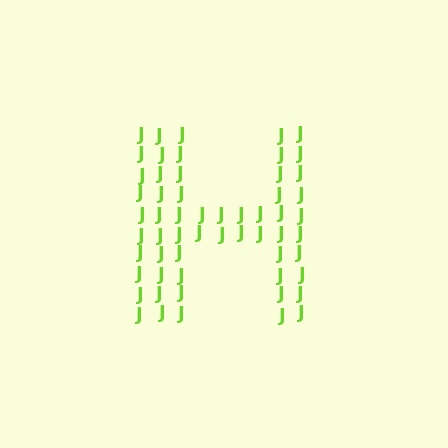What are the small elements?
The small elements are letter J's.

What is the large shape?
The large shape is the letter H.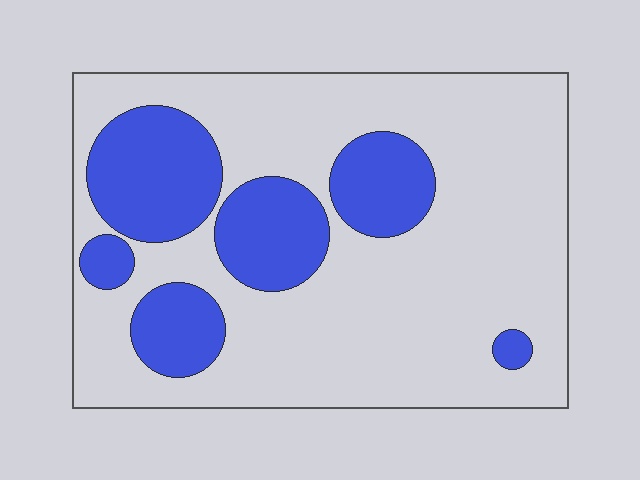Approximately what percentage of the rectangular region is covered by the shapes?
Approximately 25%.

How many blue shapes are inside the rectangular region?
6.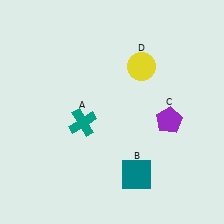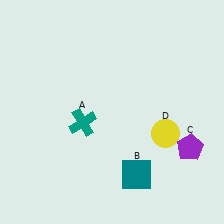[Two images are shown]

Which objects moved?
The objects that moved are: the purple pentagon (C), the yellow circle (D).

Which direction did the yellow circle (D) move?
The yellow circle (D) moved down.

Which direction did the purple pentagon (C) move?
The purple pentagon (C) moved down.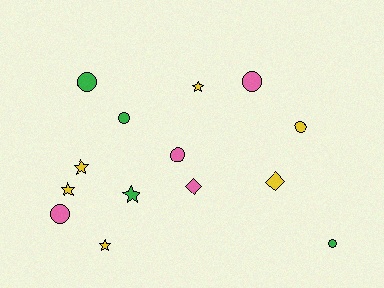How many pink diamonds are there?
There is 1 pink diamond.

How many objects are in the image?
There are 14 objects.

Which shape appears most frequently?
Circle, with 7 objects.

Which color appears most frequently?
Yellow, with 6 objects.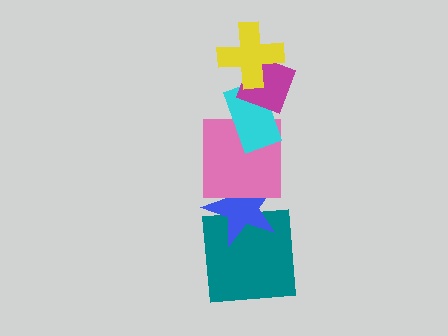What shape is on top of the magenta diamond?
The yellow cross is on top of the magenta diamond.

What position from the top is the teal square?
The teal square is 6th from the top.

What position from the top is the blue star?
The blue star is 5th from the top.